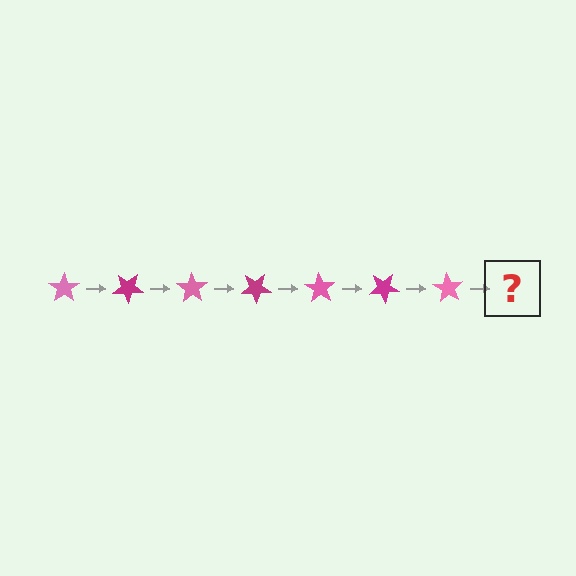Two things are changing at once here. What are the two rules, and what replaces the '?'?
The two rules are that it rotates 35 degrees each step and the color cycles through pink and magenta. The '?' should be a magenta star, rotated 245 degrees from the start.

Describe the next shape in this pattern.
It should be a magenta star, rotated 245 degrees from the start.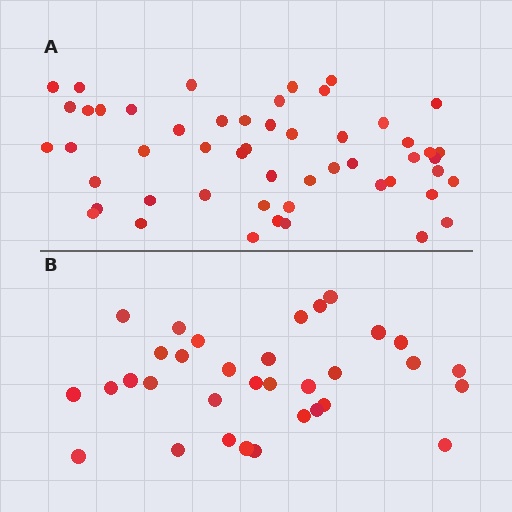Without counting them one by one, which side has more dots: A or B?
Region A (the top region) has more dots.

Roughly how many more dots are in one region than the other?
Region A has approximately 20 more dots than region B.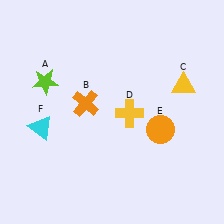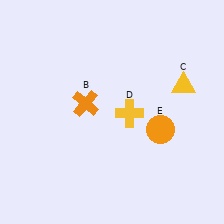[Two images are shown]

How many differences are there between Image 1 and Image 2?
There are 2 differences between the two images.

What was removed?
The lime star (A), the cyan triangle (F) were removed in Image 2.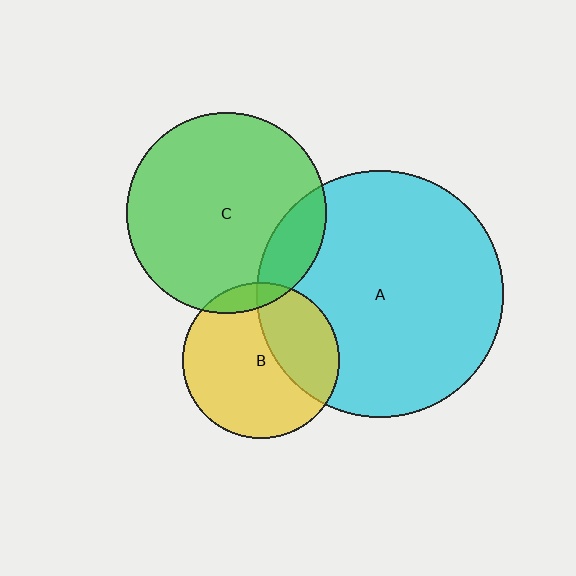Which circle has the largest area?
Circle A (cyan).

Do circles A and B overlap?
Yes.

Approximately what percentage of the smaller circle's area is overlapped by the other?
Approximately 35%.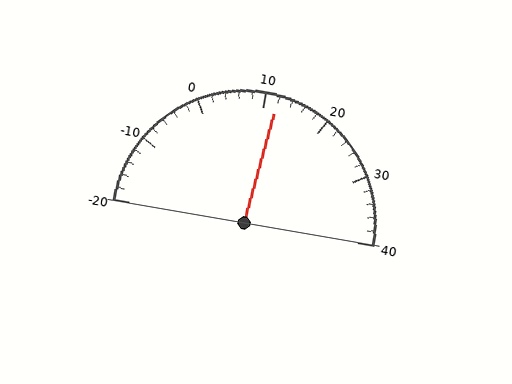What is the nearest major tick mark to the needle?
The nearest major tick mark is 10.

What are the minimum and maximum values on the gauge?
The gauge ranges from -20 to 40.